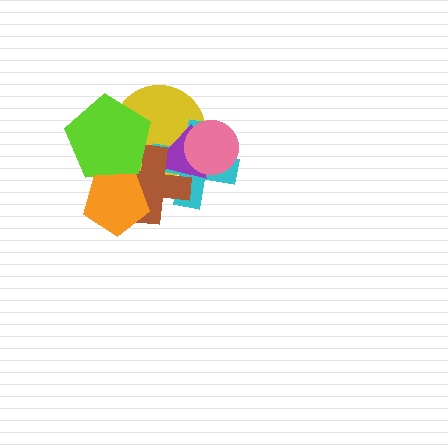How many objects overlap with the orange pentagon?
2 objects overlap with the orange pentagon.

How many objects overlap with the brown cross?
5 objects overlap with the brown cross.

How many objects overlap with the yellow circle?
5 objects overlap with the yellow circle.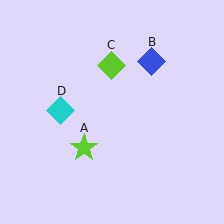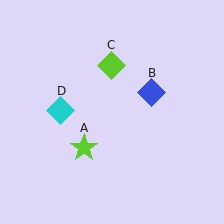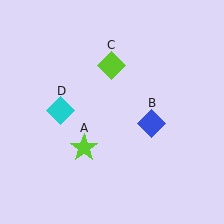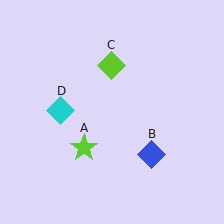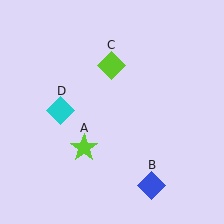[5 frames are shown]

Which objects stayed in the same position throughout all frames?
Lime star (object A) and lime diamond (object C) and cyan diamond (object D) remained stationary.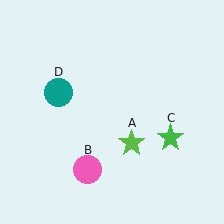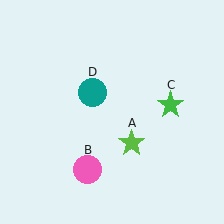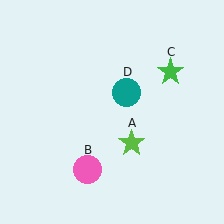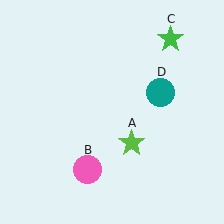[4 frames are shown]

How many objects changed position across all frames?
2 objects changed position: green star (object C), teal circle (object D).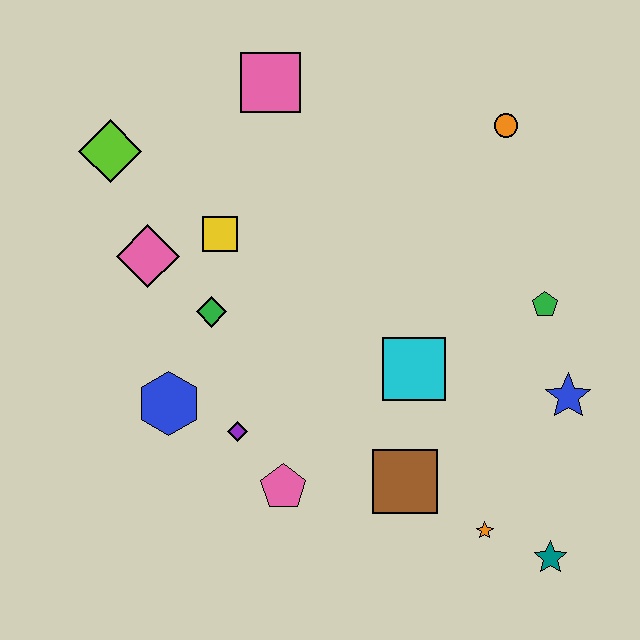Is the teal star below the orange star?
Yes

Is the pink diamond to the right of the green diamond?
No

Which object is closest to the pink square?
The yellow square is closest to the pink square.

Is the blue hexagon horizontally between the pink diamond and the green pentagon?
Yes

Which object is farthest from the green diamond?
The teal star is farthest from the green diamond.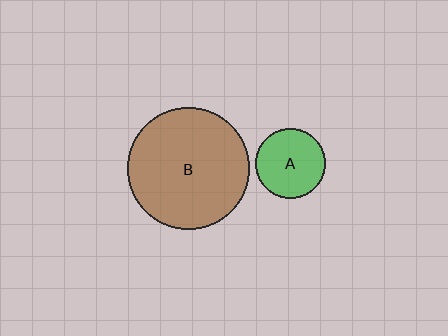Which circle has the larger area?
Circle B (brown).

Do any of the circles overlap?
No, none of the circles overlap.